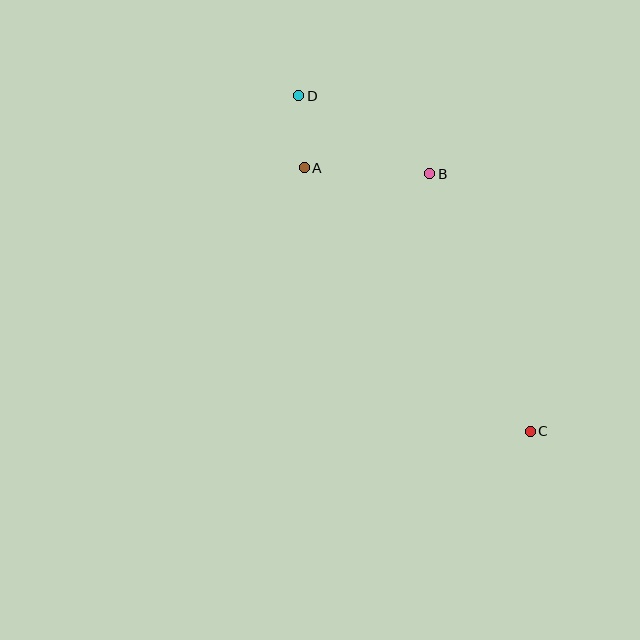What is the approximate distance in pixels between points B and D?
The distance between B and D is approximately 152 pixels.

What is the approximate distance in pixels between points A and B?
The distance between A and B is approximately 126 pixels.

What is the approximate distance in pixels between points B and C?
The distance between B and C is approximately 277 pixels.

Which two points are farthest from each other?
Points C and D are farthest from each other.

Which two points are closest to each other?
Points A and D are closest to each other.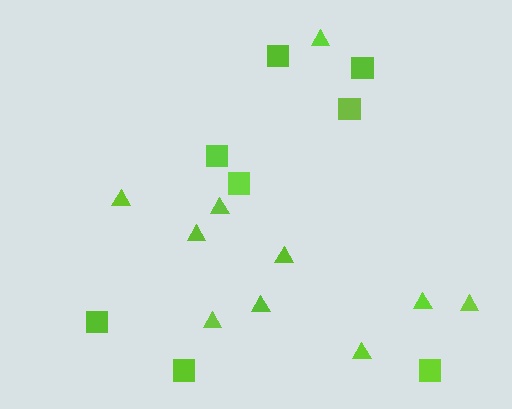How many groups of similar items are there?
There are 2 groups: one group of squares (8) and one group of triangles (10).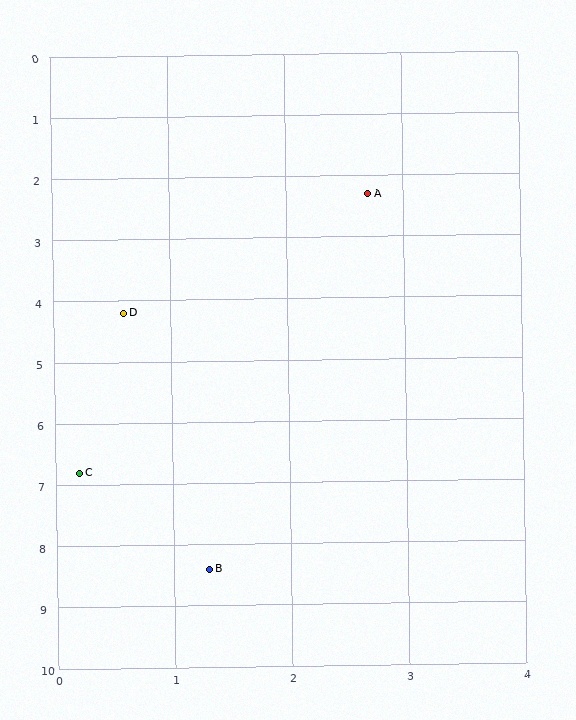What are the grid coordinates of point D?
Point D is at approximately (0.6, 4.2).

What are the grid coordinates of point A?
Point A is at approximately (2.7, 2.3).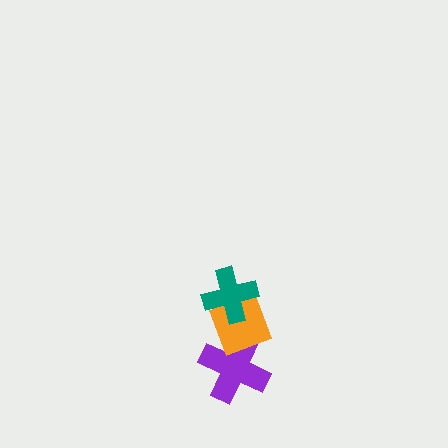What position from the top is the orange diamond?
The orange diamond is 2nd from the top.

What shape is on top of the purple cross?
The orange diamond is on top of the purple cross.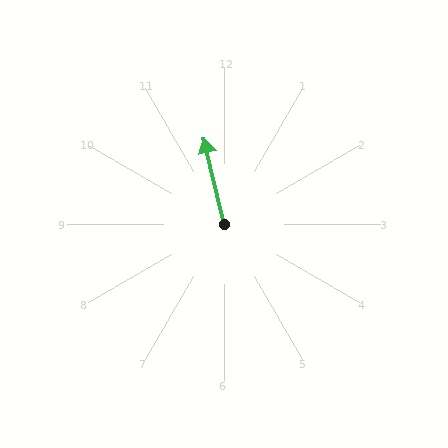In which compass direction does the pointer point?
North.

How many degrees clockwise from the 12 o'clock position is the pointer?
Approximately 347 degrees.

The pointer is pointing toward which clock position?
Roughly 12 o'clock.